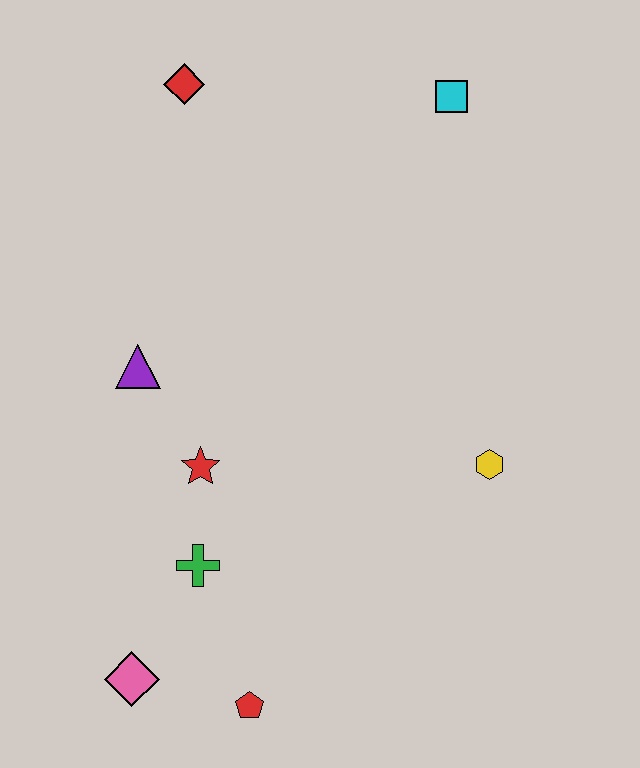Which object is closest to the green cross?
The red star is closest to the green cross.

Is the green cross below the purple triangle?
Yes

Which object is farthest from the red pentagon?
The cyan square is farthest from the red pentagon.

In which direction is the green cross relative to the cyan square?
The green cross is below the cyan square.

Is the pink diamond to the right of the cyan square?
No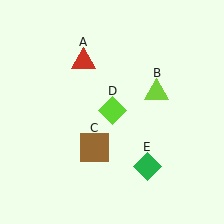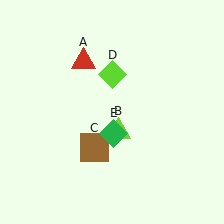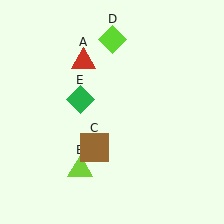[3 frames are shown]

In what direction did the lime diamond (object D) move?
The lime diamond (object D) moved up.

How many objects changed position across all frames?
3 objects changed position: lime triangle (object B), lime diamond (object D), green diamond (object E).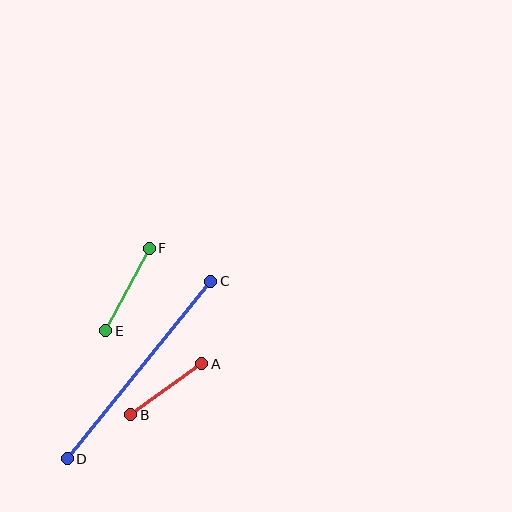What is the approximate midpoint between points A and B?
The midpoint is at approximately (166, 389) pixels.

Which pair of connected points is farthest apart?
Points C and D are farthest apart.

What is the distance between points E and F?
The distance is approximately 94 pixels.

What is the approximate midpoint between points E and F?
The midpoint is at approximately (127, 289) pixels.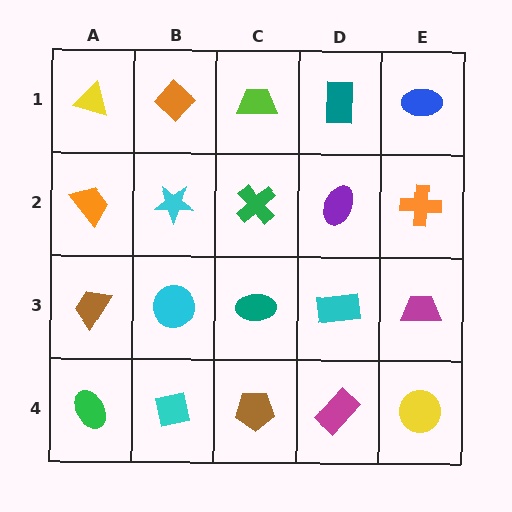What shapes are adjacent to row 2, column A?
A yellow triangle (row 1, column A), a brown trapezoid (row 3, column A), a cyan star (row 2, column B).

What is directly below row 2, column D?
A cyan rectangle.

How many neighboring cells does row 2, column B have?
4.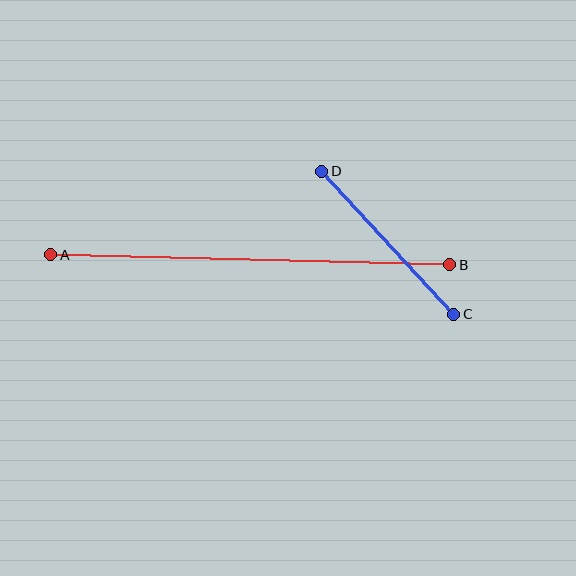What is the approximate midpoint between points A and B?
The midpoint is at approximately (250, 260) pixels.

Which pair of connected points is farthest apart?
Points A and B are farthest apart.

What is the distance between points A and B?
The distance is approximately 399 pixels.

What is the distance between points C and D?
The distance is approximately 195 pixels.